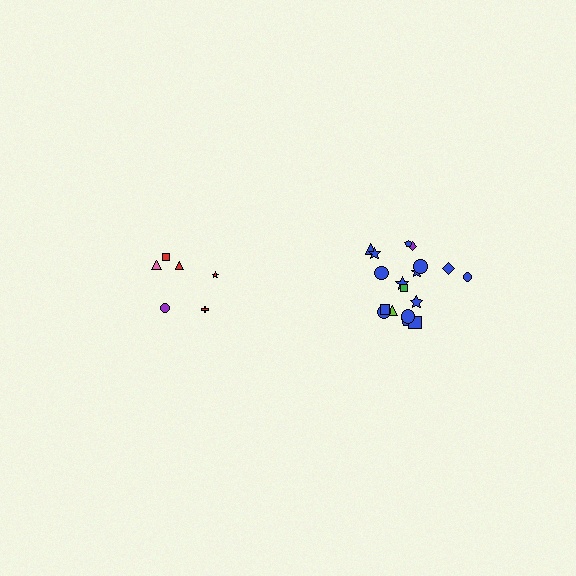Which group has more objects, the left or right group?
The right group.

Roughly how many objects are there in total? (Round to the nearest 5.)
Roughly 25 objects in total.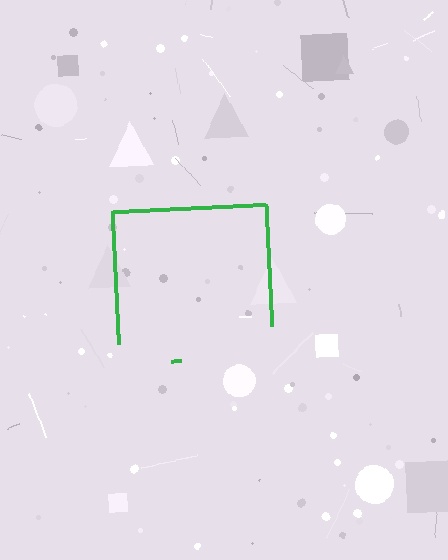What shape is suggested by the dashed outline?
The dashed outline suggests a square.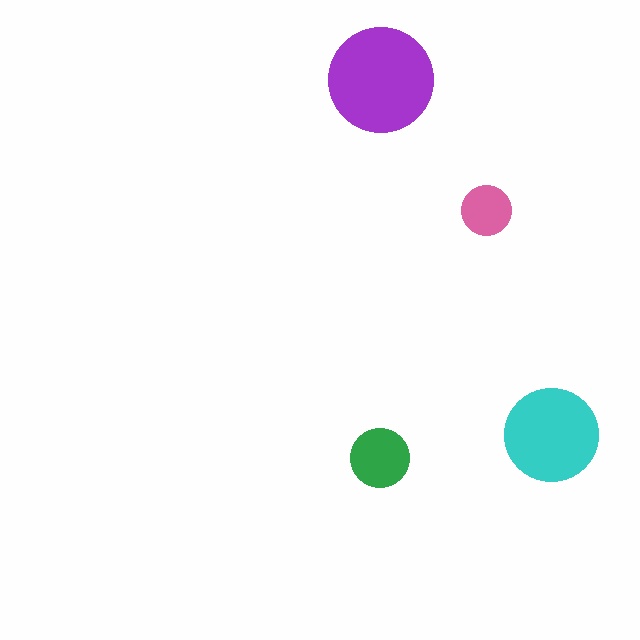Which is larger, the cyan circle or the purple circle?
The purple one.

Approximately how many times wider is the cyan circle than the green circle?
About 1.5 times wider.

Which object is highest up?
The purple circle is topmost.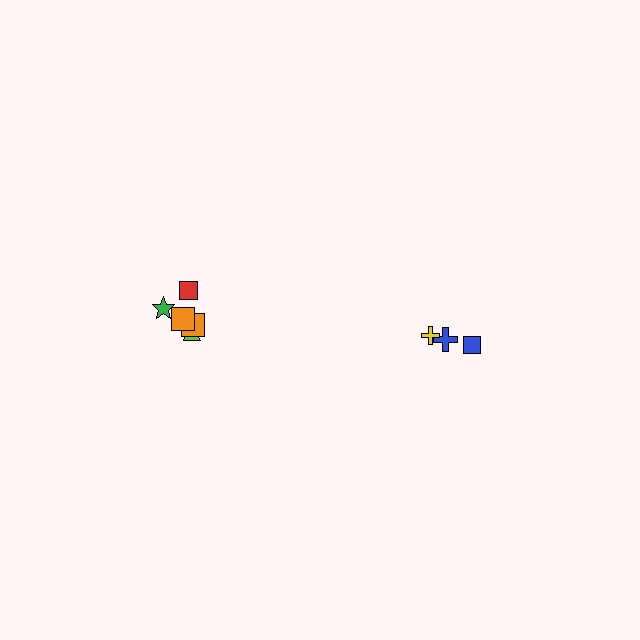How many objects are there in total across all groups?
There are 8 objects.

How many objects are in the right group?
There are 3 objects.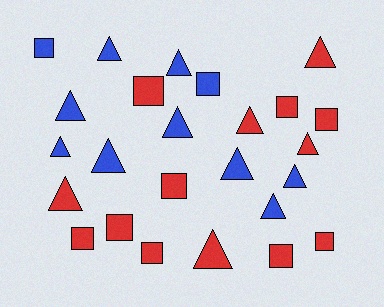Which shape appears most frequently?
Triangle, with 14 objects.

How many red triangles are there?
There are 5 red triangles.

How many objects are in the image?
There are 25 objects.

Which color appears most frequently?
Red, with 14 objects.